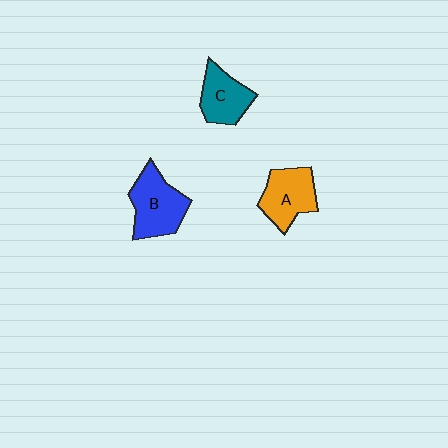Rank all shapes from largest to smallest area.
From largest to smallest: B (blue), A (orange), C (teal).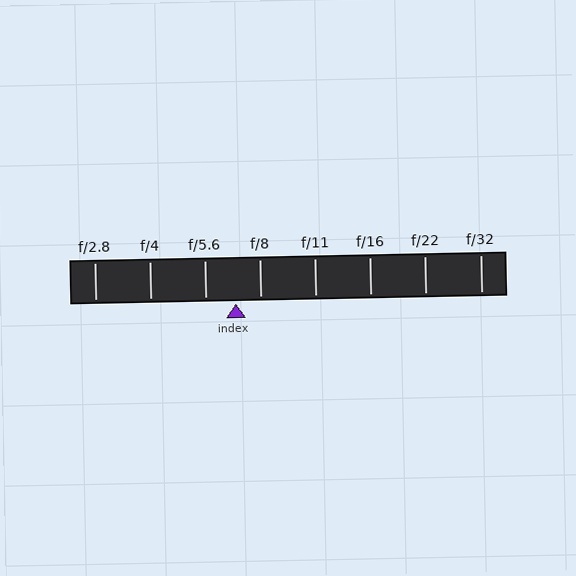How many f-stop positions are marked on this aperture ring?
There are 8 f-stop positions marked.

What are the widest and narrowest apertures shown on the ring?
The widest aperture shown is f/2.8 and the narrowest is f/32.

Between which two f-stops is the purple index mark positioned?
The index mark is between f/5.6 and f/8.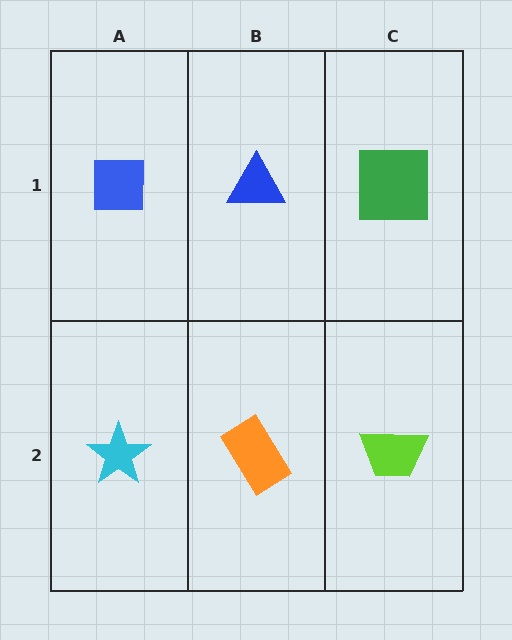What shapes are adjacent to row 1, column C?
A lime trapezoid (row 2, column C), a blue triangle (row 1, column B).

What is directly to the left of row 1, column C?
A blue triangle.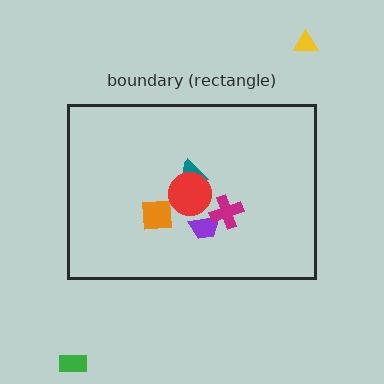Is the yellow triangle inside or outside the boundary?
Outside.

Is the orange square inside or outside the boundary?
Inside.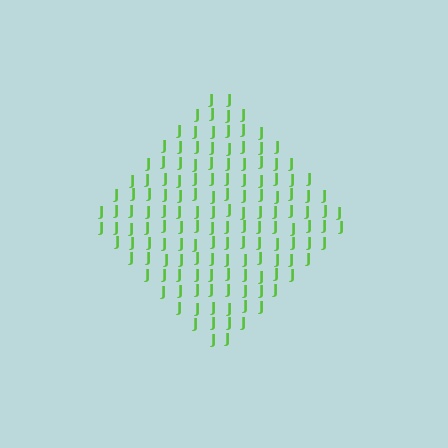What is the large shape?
The large shape is a diamond.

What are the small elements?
The small elements are letter J's.